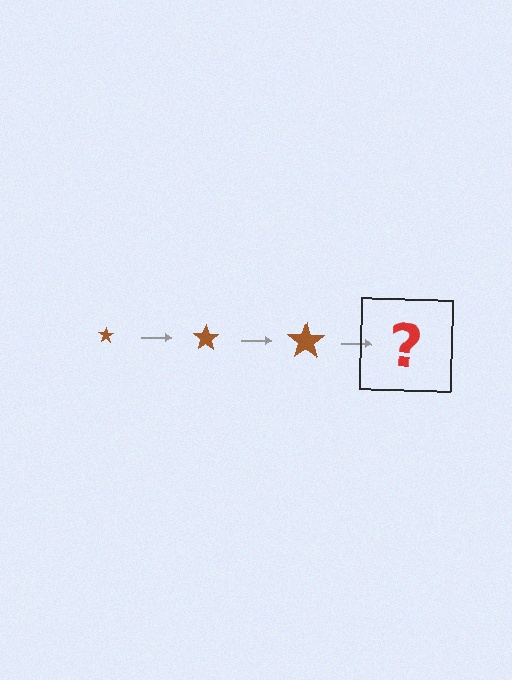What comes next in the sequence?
The next element should be a brown star, larger than the previous one.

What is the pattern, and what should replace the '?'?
The pattern is that the star gets progressively larger each step. The '?' should be a brown star, larger than the previous one.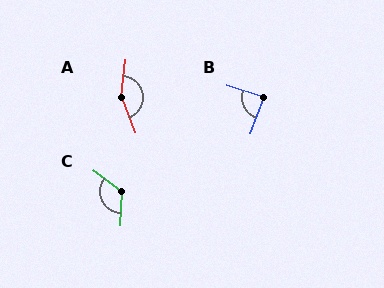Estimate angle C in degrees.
Approximately 125 degrees.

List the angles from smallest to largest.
B (87°), C (125°), A (152°).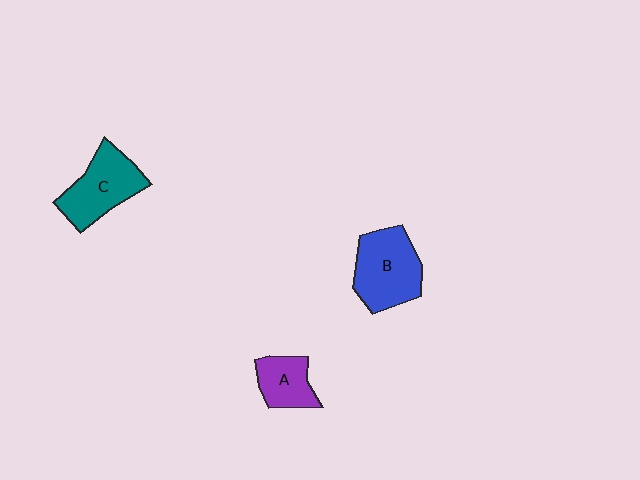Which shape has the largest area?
Shape B (blue).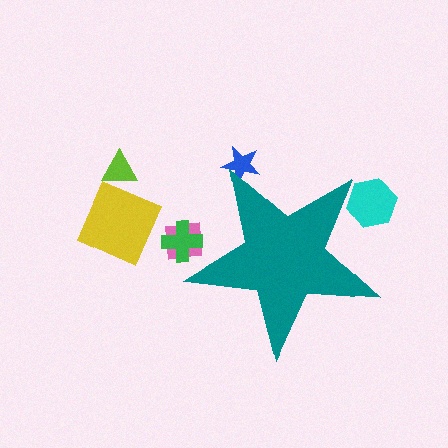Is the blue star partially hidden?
Yes, the blue star is partially hidden behind the teal star.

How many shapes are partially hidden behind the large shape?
4 shapes are partially hidden.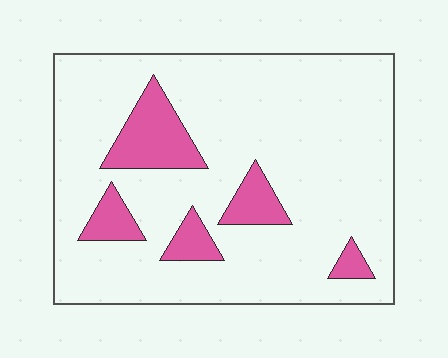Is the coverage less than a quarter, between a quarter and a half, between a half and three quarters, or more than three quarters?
Less than a quarter.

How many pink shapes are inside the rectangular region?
5.